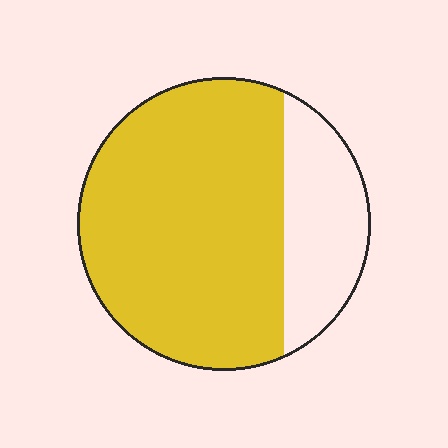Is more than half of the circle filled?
Yes.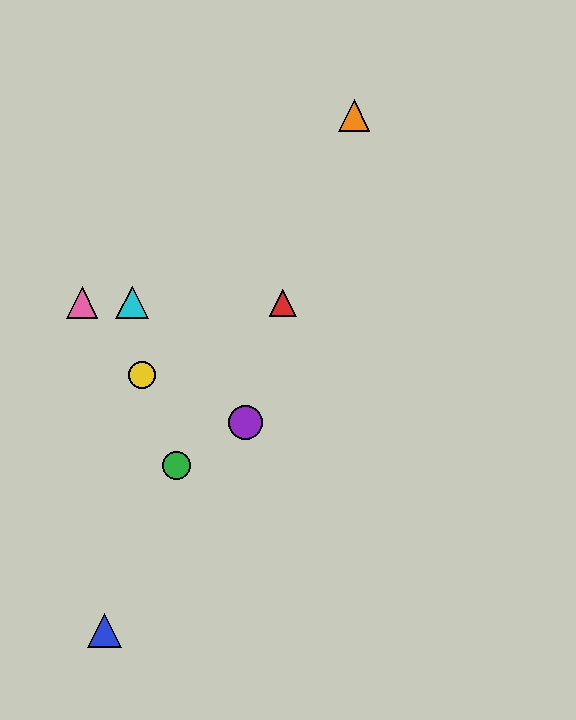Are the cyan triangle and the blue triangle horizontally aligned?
No, the cyan triangle is at y≈303 and the blue triangle is at y≈630.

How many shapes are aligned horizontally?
3 shapes (the red triangle, the cyan triangle, the pink triangle) are aligned horizontally.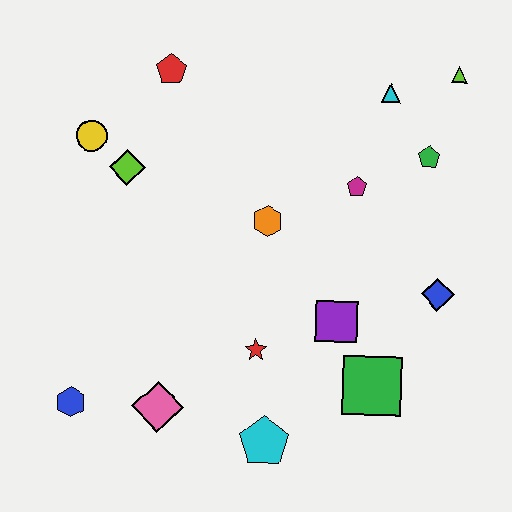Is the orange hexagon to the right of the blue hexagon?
Yes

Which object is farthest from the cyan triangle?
The blue hexagon is farthest from the cyan triangle.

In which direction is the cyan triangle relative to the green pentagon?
The cyan triangle is above the green pentagon.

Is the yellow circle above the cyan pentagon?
Yes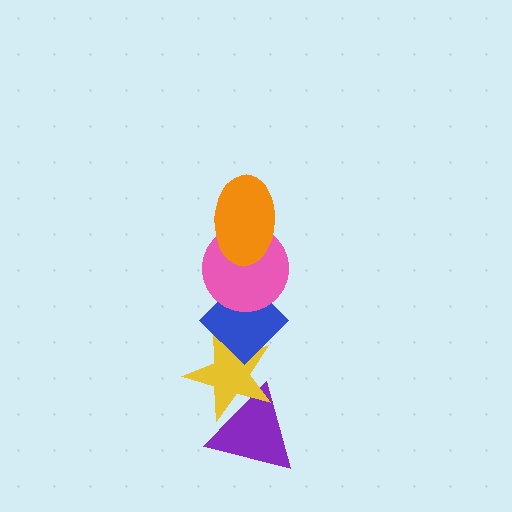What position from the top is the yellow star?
The yellow star is 4th from the top.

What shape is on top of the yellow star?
The blue diamond is on top of the yellow star.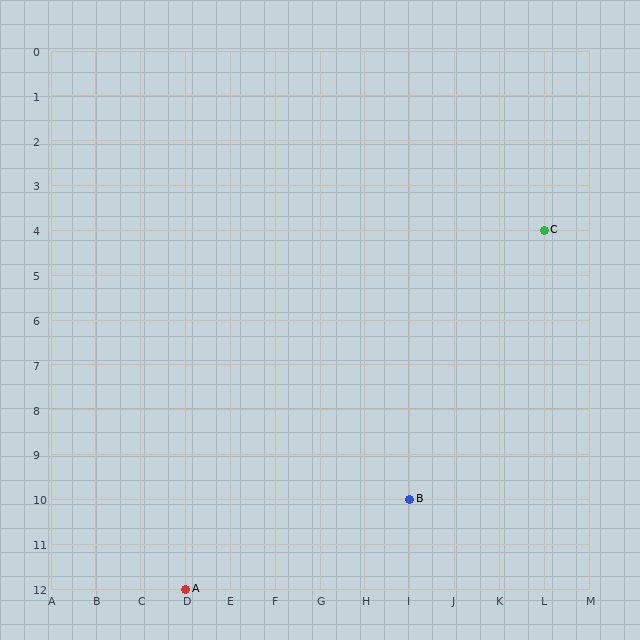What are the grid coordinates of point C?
Point C is at grid coordinates (L, 4).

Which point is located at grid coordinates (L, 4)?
Point C is at (L, 4).